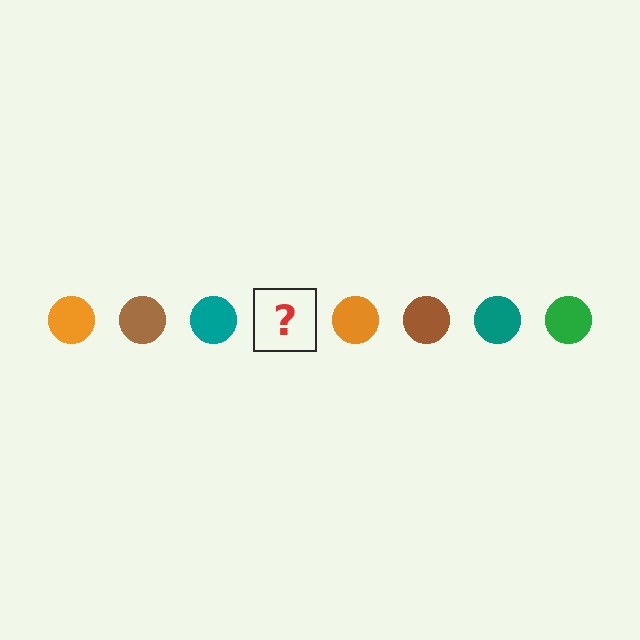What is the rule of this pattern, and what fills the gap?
The rule is that the pattern cycles through orange, brown, teal, green circles. The gap should be filled with a green circle.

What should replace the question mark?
The question mark should be replaced with a green circle.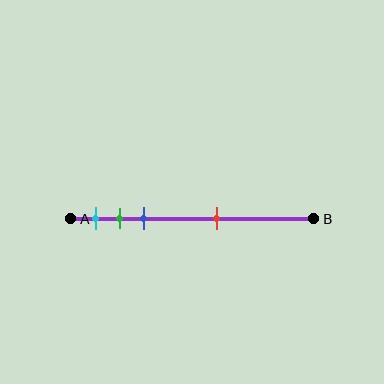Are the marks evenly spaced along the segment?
No, the marks are not evenly spaced.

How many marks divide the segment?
There are 4 marks dividing the segment.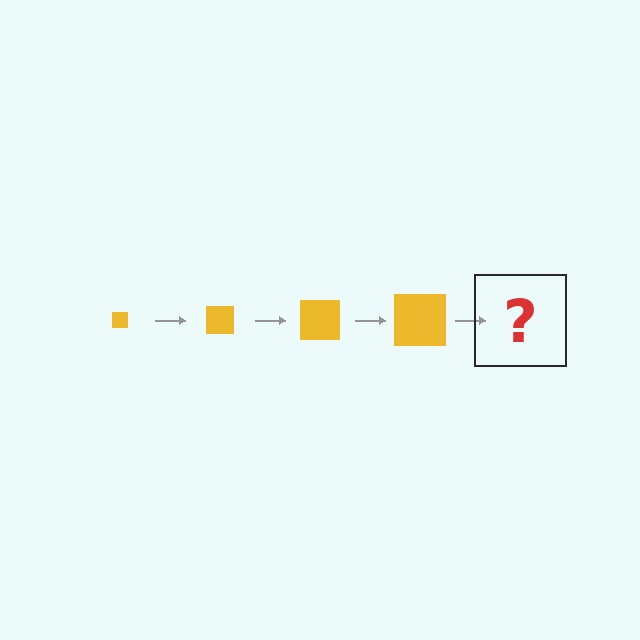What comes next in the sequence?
The next element should be a yellow square, larger than the previous one.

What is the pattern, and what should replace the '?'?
The pattern is that the square gets progressively larger each step. The '?' should be a yellow square, larger than the previous one.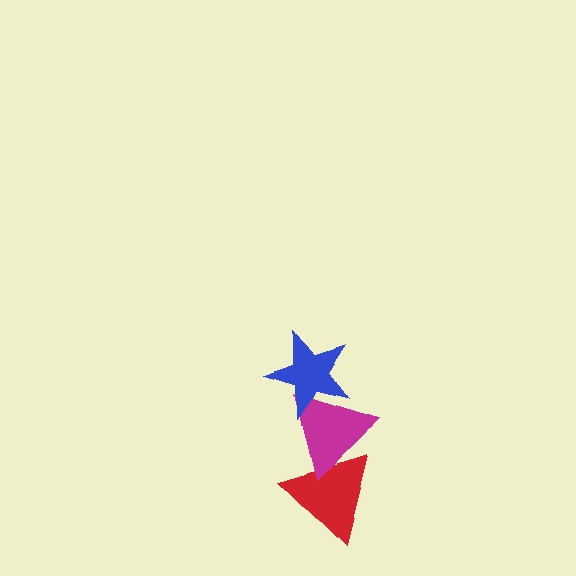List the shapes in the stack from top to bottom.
From top to bottom: the blue star, the magenta triangle, the red triangle.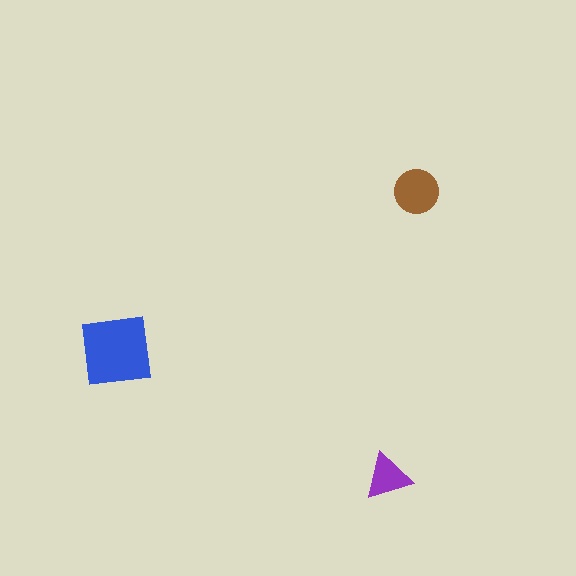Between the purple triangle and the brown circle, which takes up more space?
The brown circle.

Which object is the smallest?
The purple triangle.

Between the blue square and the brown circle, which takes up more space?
The blue square.